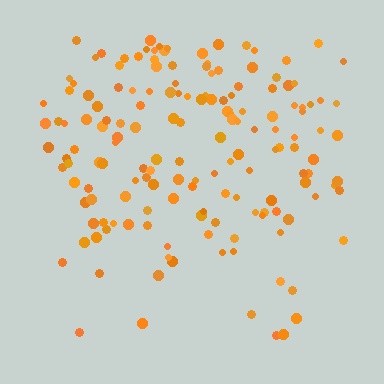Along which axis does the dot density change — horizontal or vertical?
Vertical.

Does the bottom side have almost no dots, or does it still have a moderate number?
Still a moderate number, just noticeably fewer than the top.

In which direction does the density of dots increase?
From bottom to top, with the top side densest.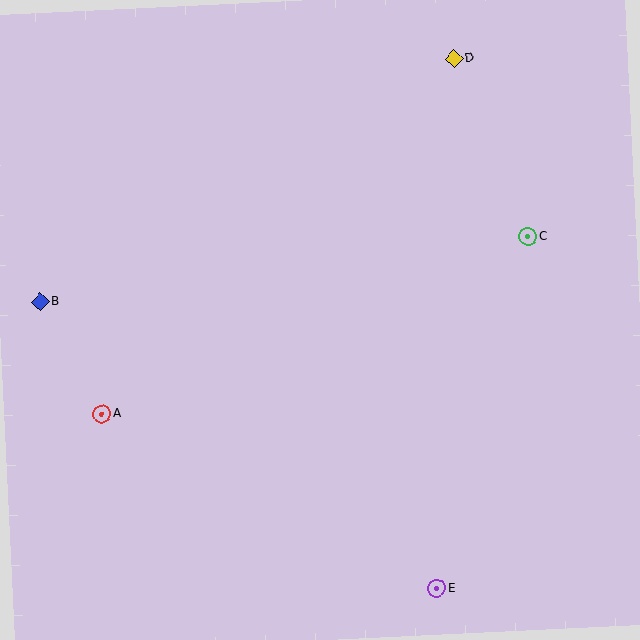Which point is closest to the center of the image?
Point C at (528, 237) is closest to the center.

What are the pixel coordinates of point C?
Point C is at (528, 237).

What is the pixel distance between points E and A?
The distance between E and A is 377 pixels.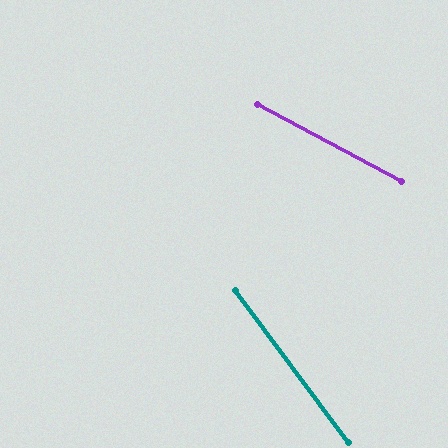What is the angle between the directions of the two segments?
Approximately 25 degrees.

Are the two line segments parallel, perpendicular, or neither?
Neither parallel nor perpendicular — they differ by about 25°.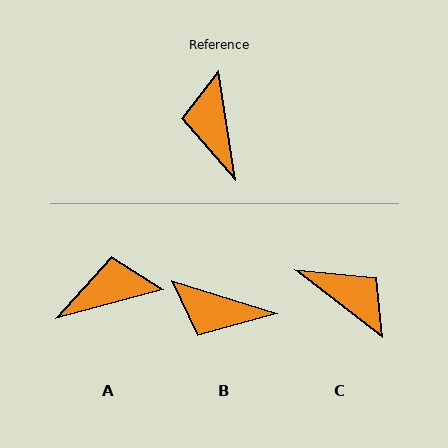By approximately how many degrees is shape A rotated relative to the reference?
Approximately 84 degrees clockwise.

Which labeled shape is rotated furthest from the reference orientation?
C, about 137 degrees away.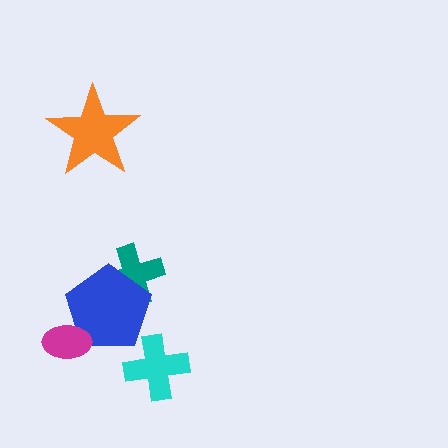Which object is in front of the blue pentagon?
The magenta ellipse is in front of the blue pentagon.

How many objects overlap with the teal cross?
1 object overlaps with the teal cross.